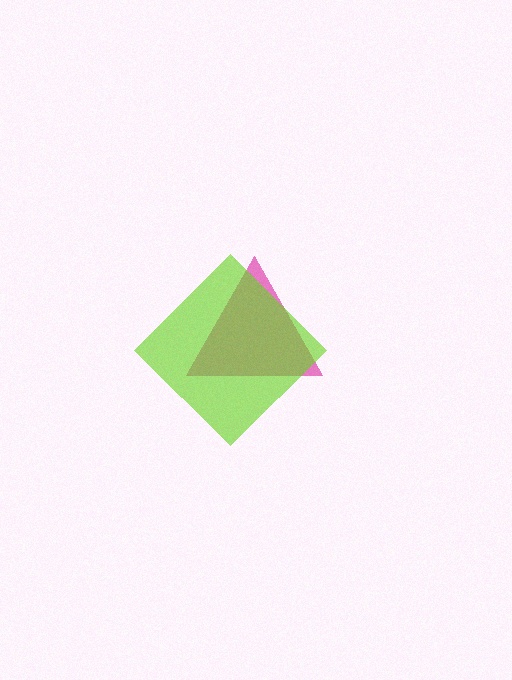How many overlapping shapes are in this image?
There are 2 overlapping shapes in the image.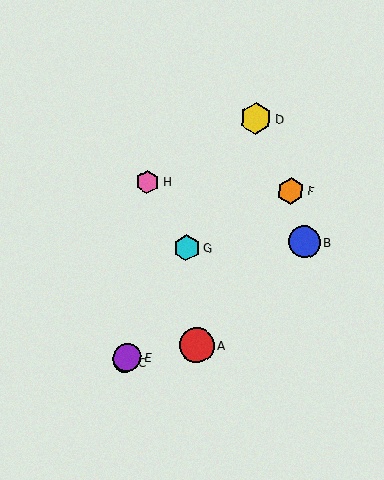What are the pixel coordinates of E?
Object E is at (127, 358).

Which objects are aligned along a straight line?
Objects C, D, E, G are aligned along a straight line.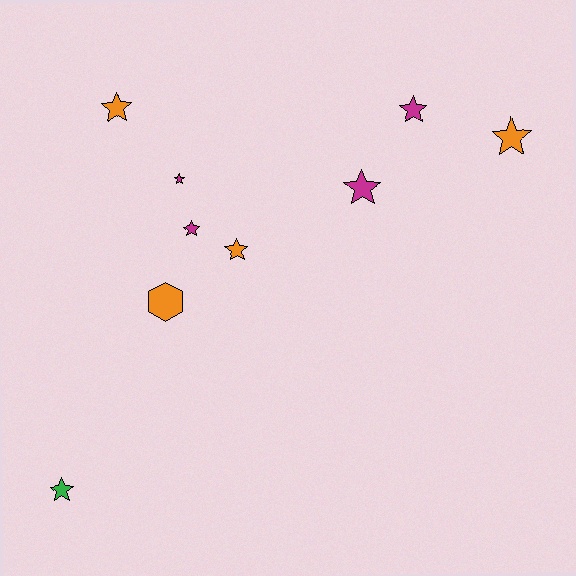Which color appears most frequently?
Orange, with 4 objects.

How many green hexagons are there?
There are no green hexagons.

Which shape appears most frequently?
Star, with 8 objects.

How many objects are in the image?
There are 9 objects.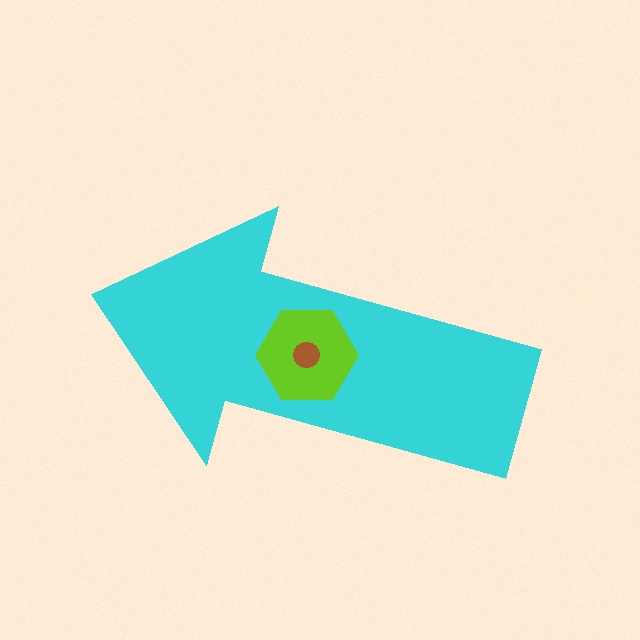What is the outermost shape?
The cyan arrow.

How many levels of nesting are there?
3.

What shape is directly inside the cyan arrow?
The lime hexagon.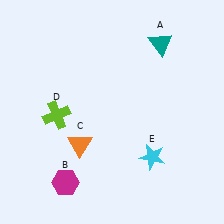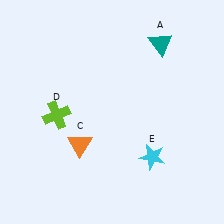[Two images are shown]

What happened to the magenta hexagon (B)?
The magenta hexagon (B) was removed in Image 2. It was in the bottom-left area of Image 1.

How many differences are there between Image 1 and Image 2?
There is 1 difference between the two images.